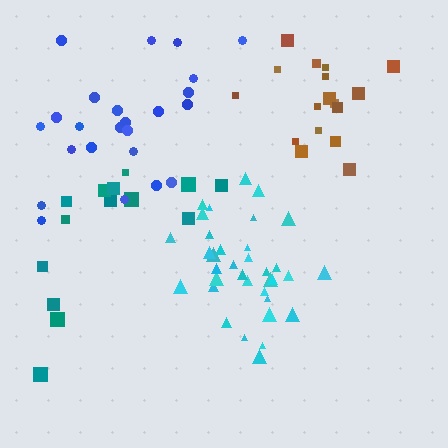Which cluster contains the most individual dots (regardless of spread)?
Cyan (35).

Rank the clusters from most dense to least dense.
cyan, brown, blue, teal.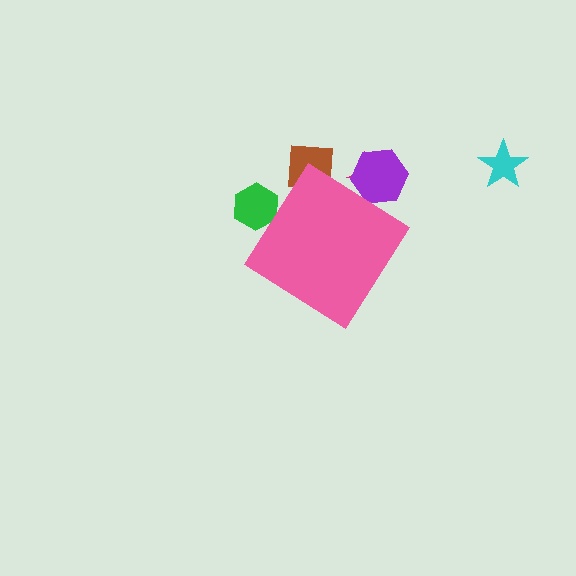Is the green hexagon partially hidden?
Yes, the green hexagon is partially hidden behind the pink diamond.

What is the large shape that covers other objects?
A pink diamond.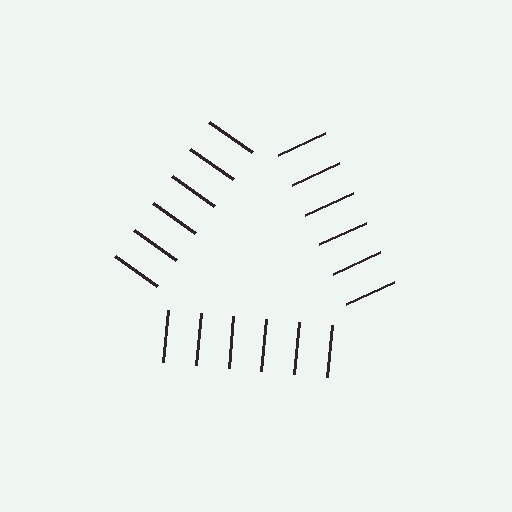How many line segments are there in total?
18 — 6 along each of the 3 edges.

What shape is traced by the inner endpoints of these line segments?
An illusory triangle — the line segments terminate on its edges but no continuous stroke is drawn.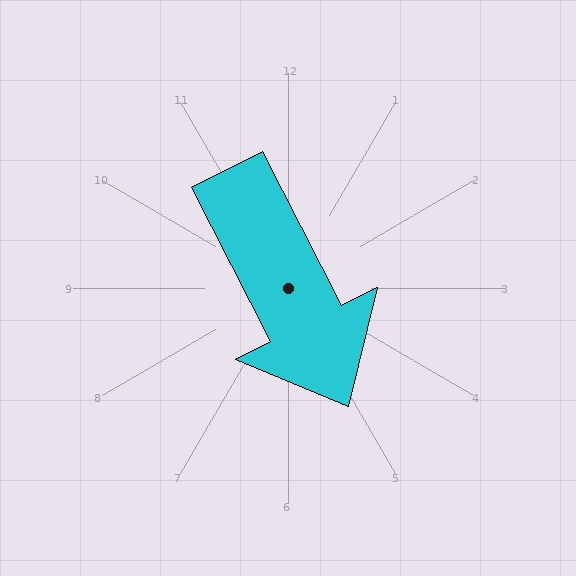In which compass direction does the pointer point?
Southeast.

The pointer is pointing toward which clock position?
Roughly 5 o'clock.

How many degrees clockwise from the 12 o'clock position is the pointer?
Approximately 153 degrees.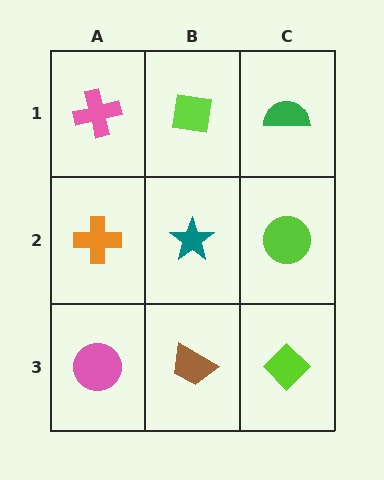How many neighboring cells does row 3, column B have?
3.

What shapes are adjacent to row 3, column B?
A teal star (row 2, column B), a pink circle (row 3, column A), a lime diamond (row 3, column C).